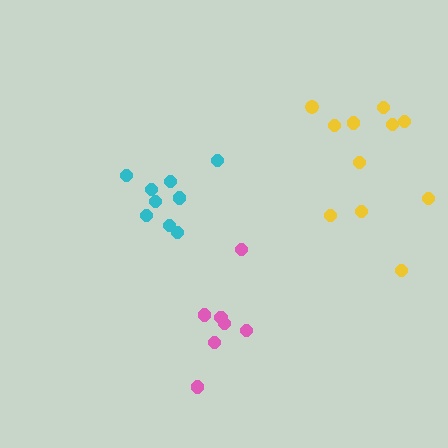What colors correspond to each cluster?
The clusters are colored: cyan, pink, yellow.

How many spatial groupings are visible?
There are 3 spatial groupings.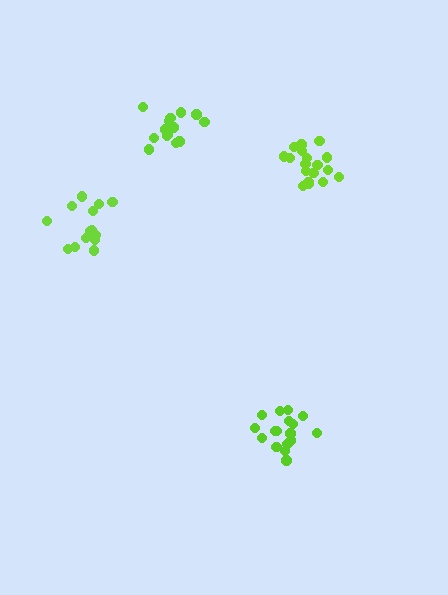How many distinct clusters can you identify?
There are 4 distinct clusters.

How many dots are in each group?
Group 1: 18 dots, Group 2: 14 dots, Group 3: 17 dots, Group 4: 14 dots (63 total).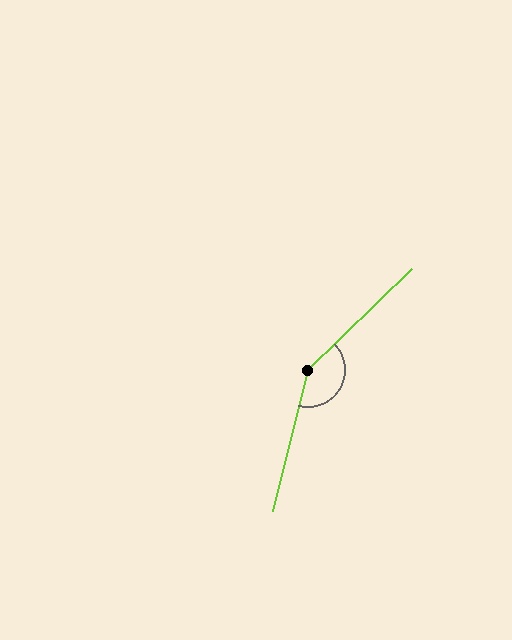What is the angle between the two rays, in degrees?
Approximately 148 degrees.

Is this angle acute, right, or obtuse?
It is obtuse.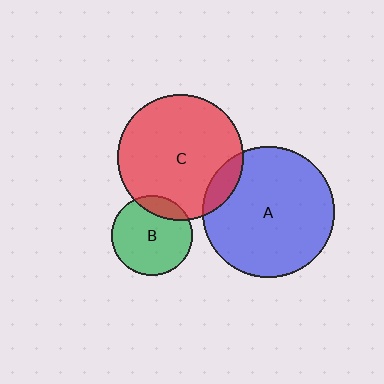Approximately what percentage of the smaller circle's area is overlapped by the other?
Approximately 10%.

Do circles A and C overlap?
Yes.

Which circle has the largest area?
Circle A (blue).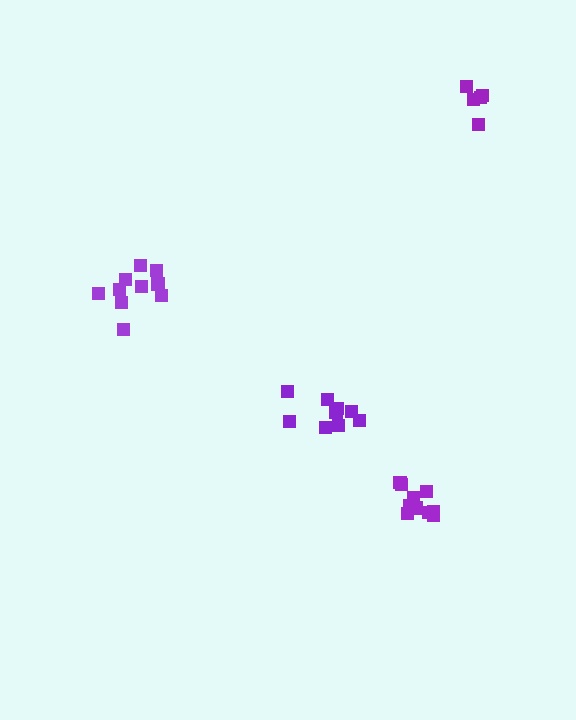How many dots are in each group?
Group 1: 11 dots, Group 2: 9 dots, Group 3: 10 dots, Group 4: 5 dots (35 total).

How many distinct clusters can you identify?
There are 4 distinct clusters.